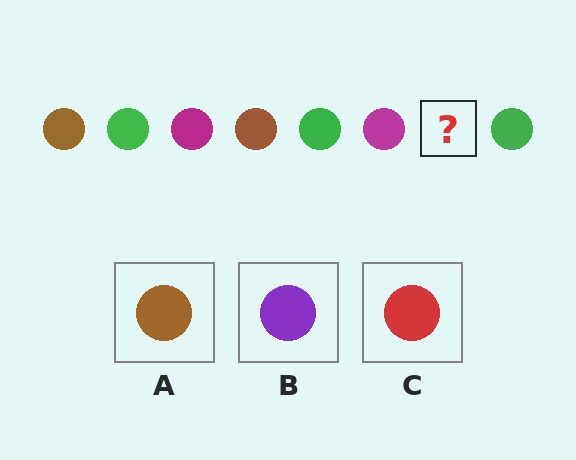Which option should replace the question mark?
Option A.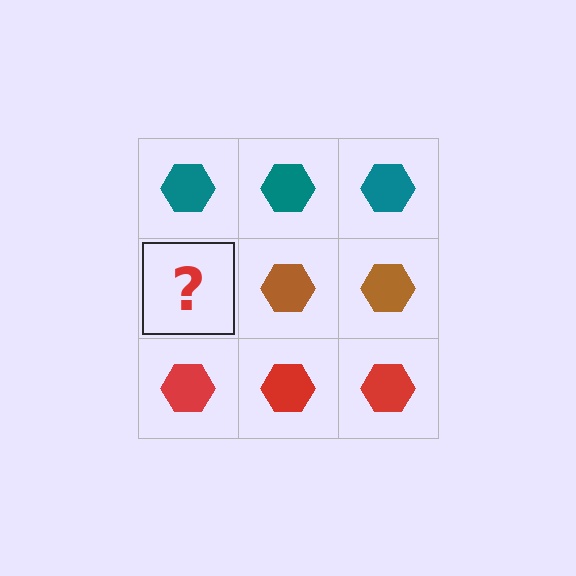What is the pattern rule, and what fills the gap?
The rule is that each row has a consistent color. The gap should be filled with a brown hexagon.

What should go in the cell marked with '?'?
The missing cell should contain a brown hexagon.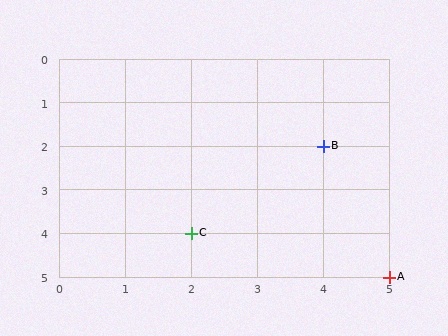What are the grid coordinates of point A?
Point A is at grid coordinates (5, 5).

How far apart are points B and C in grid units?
Points B and C are 2 columns and 2 rows apart (about 2.8 grid units diagonally).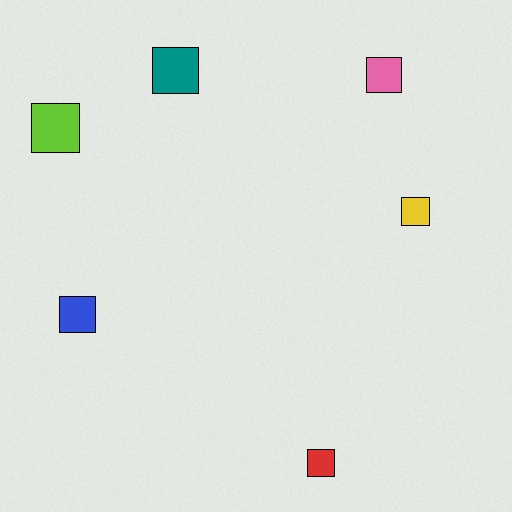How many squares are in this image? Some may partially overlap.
There are 6 squares.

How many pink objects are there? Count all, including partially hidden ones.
There is 1 pink object.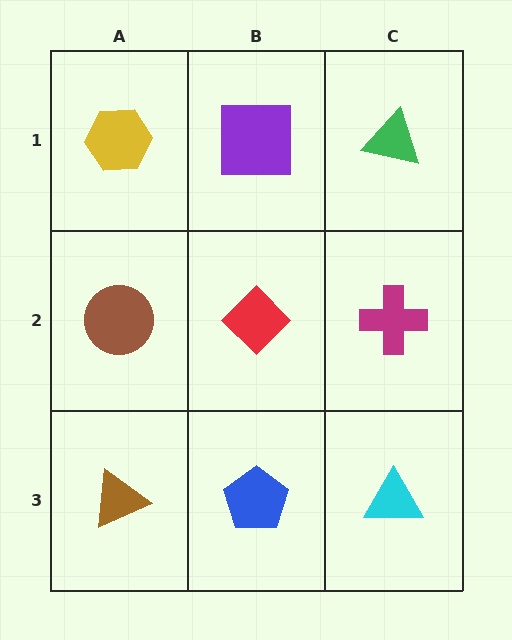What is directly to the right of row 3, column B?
A cyan triangle.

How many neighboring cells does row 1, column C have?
2.